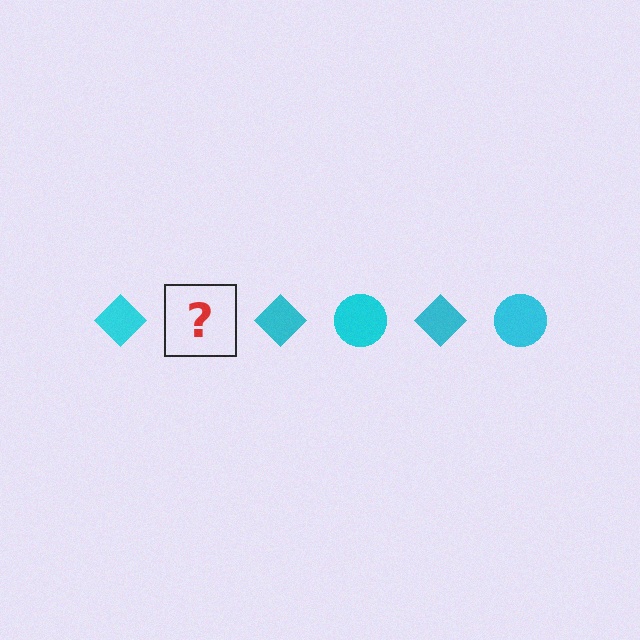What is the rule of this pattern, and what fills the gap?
The rule is that the pattern cycles through diamond, circle shapes in cyan. The gap should be filled with a cyan circle.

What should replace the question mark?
The question mark should be replaced with a cyan circle.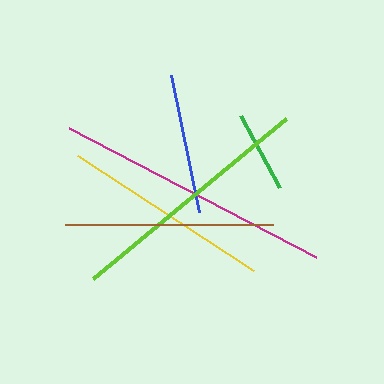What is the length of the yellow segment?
The yellow segment is approximately 210 pixels long.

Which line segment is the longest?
The magenta line is the longest at approximately 279 pixels.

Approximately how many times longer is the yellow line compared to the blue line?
The yellow line is approximately 1.5 times the length of the blue line.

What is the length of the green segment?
The green segment is approximately 82 pixels long.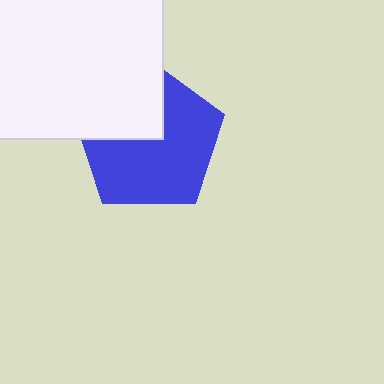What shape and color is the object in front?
The object in front is a white square.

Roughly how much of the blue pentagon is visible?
Most of it is visible (roughly 67%).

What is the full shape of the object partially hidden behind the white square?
The partially hidden object is a blue pentagon.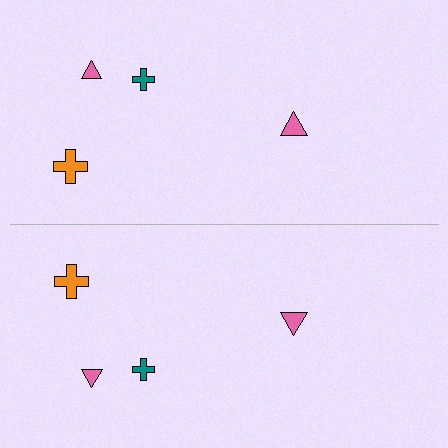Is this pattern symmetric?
Yes, this pattern has bilateral (reflection) symmetry.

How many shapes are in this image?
There are 8 shapes in this image.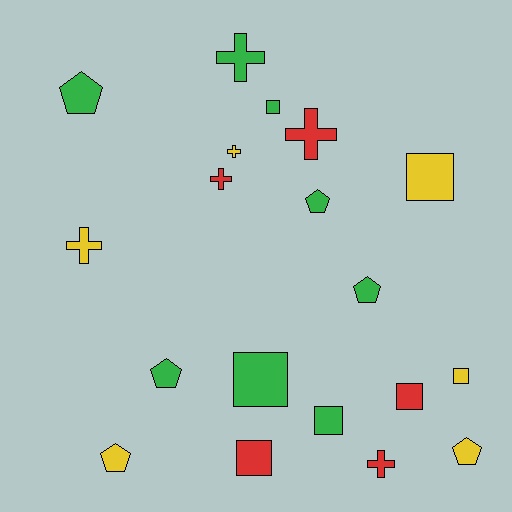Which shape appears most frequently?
Square, with 7 objects.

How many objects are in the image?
There are 19 objects.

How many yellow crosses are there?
There are 2 yellow crosses.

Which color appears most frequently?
Green, with 8 objects.